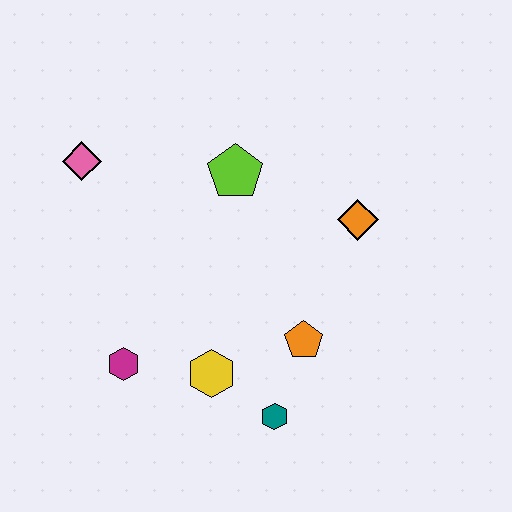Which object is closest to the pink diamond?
The lime pentagon is closest to the pink diamond.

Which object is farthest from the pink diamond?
The teal hexagon is farthest from the pink diamond.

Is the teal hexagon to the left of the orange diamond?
Yes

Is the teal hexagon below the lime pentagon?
Yes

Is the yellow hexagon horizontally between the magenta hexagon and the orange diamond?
Yes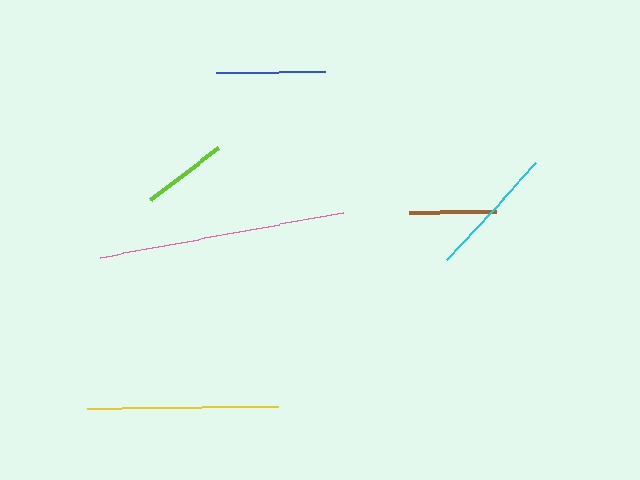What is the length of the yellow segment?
The yellow segment is approximately 191 pixels long.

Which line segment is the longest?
The pink line is the longest at approximately 247 pixels.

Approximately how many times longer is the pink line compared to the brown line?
The pink line is approximately 2.8 times the length of the brown line.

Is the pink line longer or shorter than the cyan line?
The pink line is longer than the cyan line.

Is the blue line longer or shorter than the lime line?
The blue line is longer than the lime line.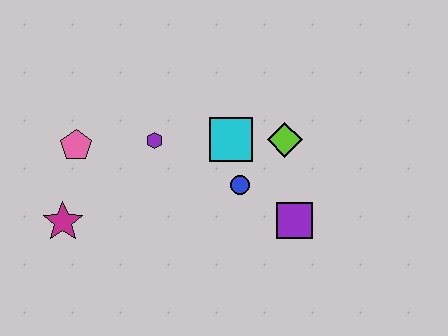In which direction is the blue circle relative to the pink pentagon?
The blue circle is to the right of the pink pentagon.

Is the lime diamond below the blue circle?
No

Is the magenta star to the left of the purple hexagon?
Yes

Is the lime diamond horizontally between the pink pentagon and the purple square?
Yes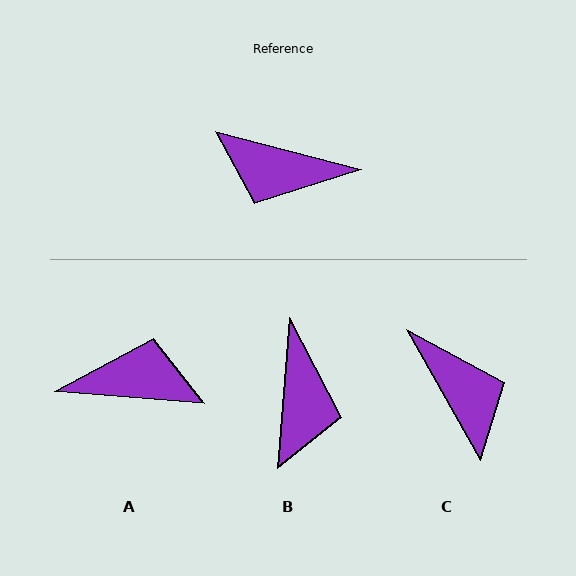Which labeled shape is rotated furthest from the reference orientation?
A, about 170 degrees away.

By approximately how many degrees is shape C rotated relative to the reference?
Approximately 134 degrees counter-clockwise.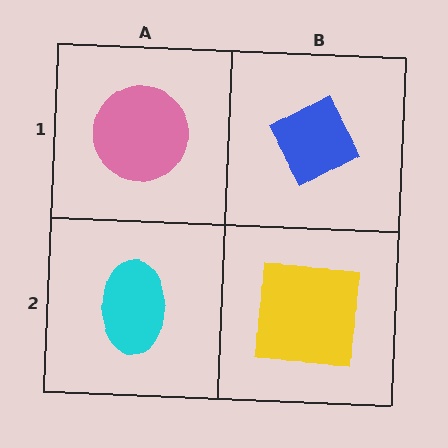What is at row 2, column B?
A yellow square.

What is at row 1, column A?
A pink circle.